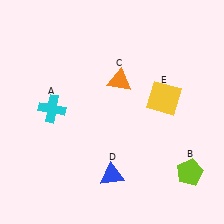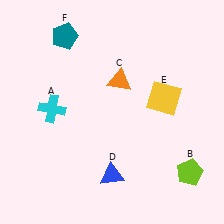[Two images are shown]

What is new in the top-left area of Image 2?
A teal pentagon (F) was added in the top-left area of Image 2.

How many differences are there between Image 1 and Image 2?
There is 1 difference between the two images.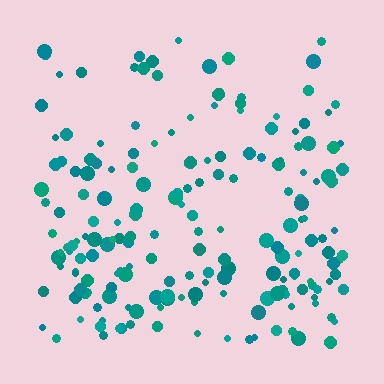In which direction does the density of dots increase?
From top to bottom, with the bottom side densest.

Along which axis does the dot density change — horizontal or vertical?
Vertical.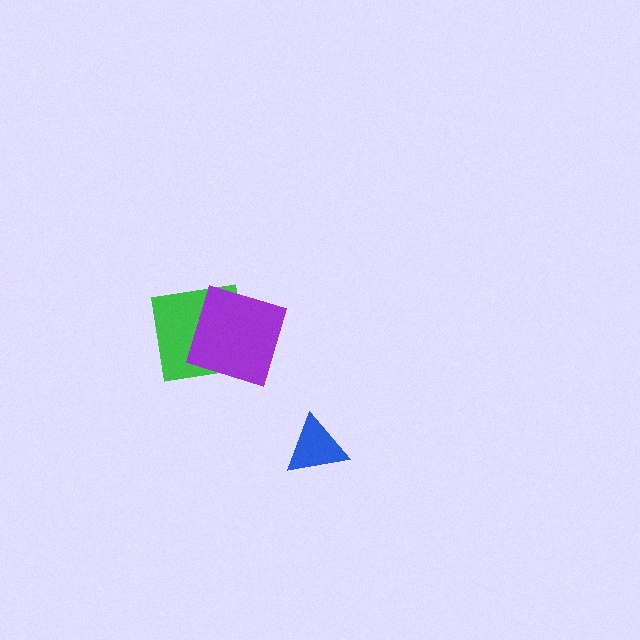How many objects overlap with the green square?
1 object overlaps with the green square.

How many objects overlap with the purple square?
1 object overlaps with the purple square.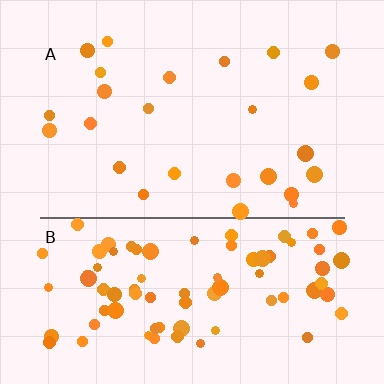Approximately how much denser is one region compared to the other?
Approximately 3.4× — region B over region A.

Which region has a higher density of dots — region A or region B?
B (the bottom).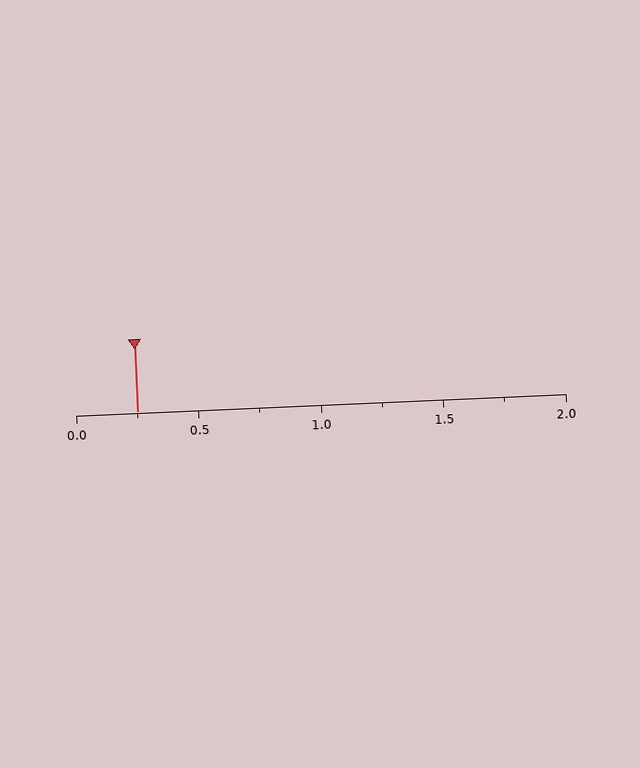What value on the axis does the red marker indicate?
The marker indicates approximately 0.25.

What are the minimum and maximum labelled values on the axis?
The axis runs from 0.0 to 2.0.